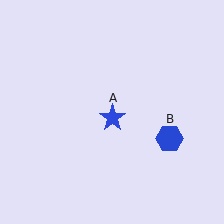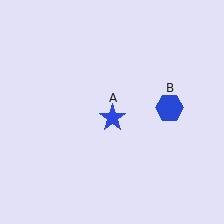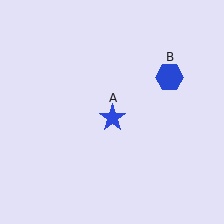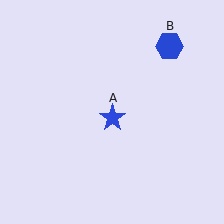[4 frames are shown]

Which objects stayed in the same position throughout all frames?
Blue star (object A) remained stationary.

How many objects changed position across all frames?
1 object changed position: blue hexagon (object B).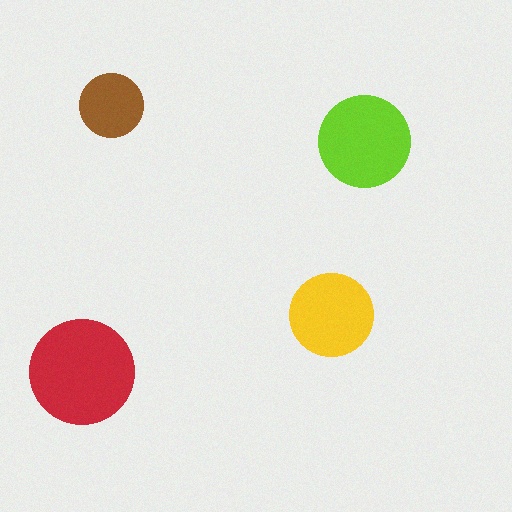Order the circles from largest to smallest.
the red one, the lime one, the yellow one, the brown one.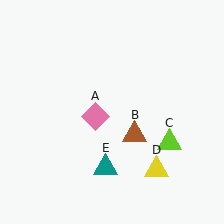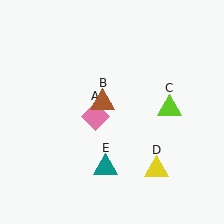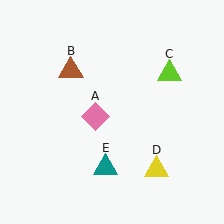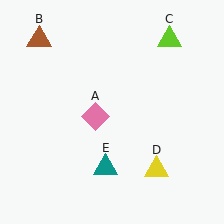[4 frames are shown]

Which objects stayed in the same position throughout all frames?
Pink diamond (object A) and yellow triangle (object D) and teal triangle (object E) remained stationary.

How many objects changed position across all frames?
2 objects changed position: brown triangle (object B), lime triangle (object C).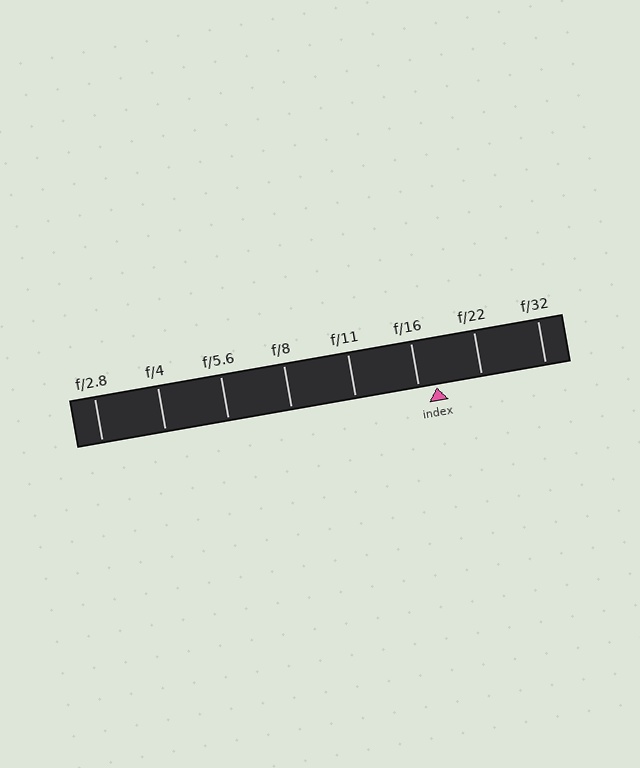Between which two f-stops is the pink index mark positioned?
The index mark is between f/16 and f/22.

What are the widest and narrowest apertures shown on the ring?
The widest aperture shown is f/2.8 and the narrowest is f/32.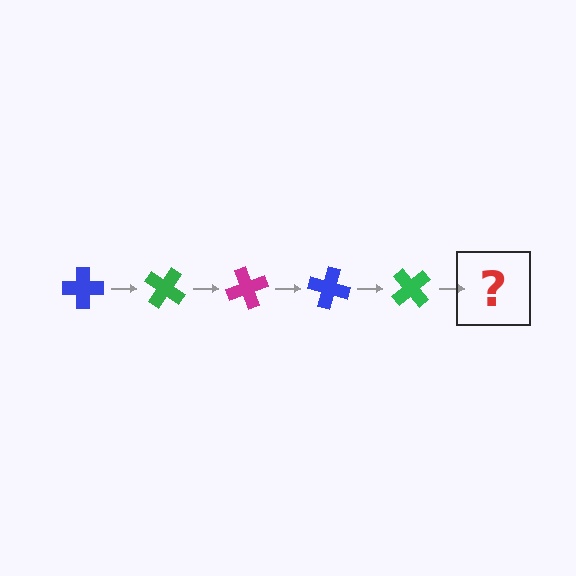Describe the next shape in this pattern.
It should be a magenta cross, rotated 175 degrees from the start.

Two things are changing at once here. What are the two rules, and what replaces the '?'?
The two rules are that it rotates 35 degrees each step and the color cycles through blue, green, and magenta. The '?' should be a magenta cross, rotated 175 degrees from the start.